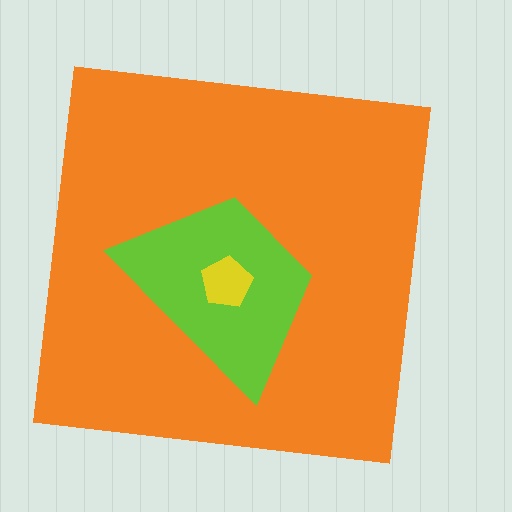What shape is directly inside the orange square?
The lime trapezoid.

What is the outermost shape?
The orange square.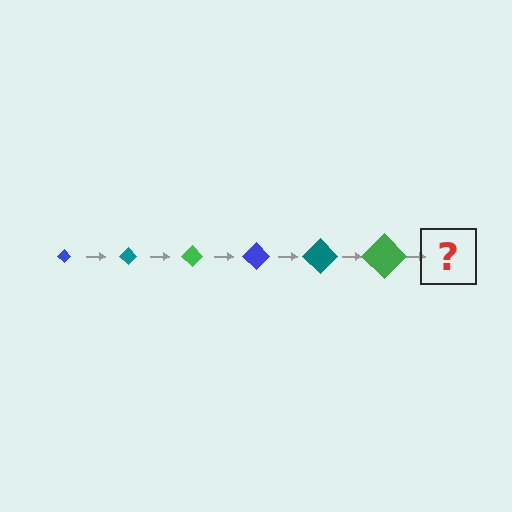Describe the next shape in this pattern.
It should be a blue diamond, larger than the previous one.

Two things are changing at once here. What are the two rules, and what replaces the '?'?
The two rules are that the diamond grows larger each step and the color cycles through blue, teal, and green. The '?' should be a blue diamond, larger than the previous one.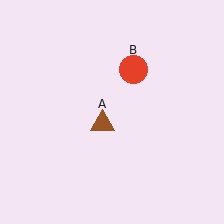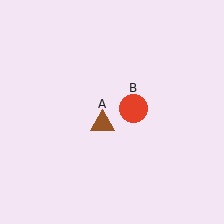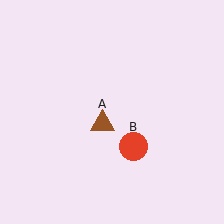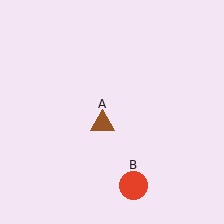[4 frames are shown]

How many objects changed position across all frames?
1 object changed position: red circle (object B).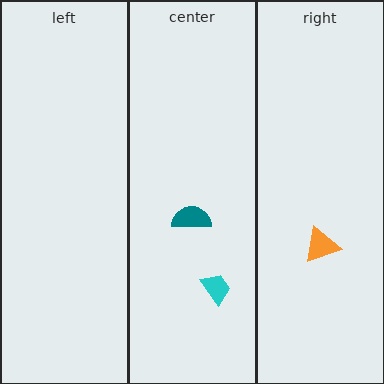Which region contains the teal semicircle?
The center region.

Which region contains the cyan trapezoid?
The center region.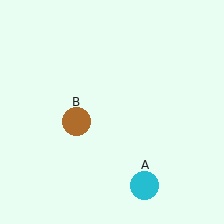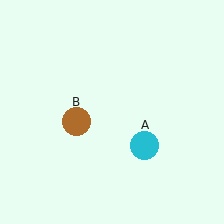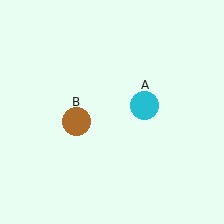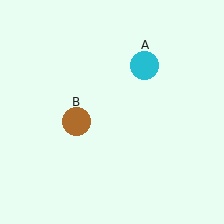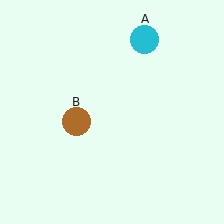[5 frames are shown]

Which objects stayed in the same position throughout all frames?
Brown circle (object B) remained stationary.